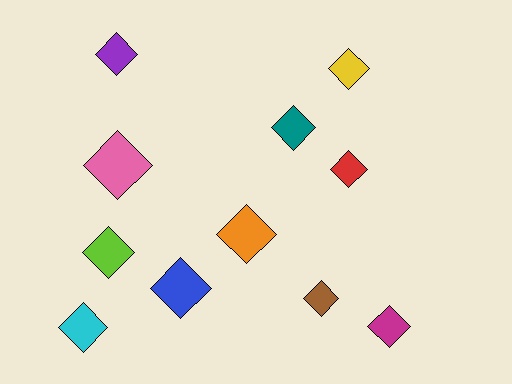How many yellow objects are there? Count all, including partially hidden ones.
There is 1 yellow object.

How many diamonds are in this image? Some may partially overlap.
There are 11 diamonds.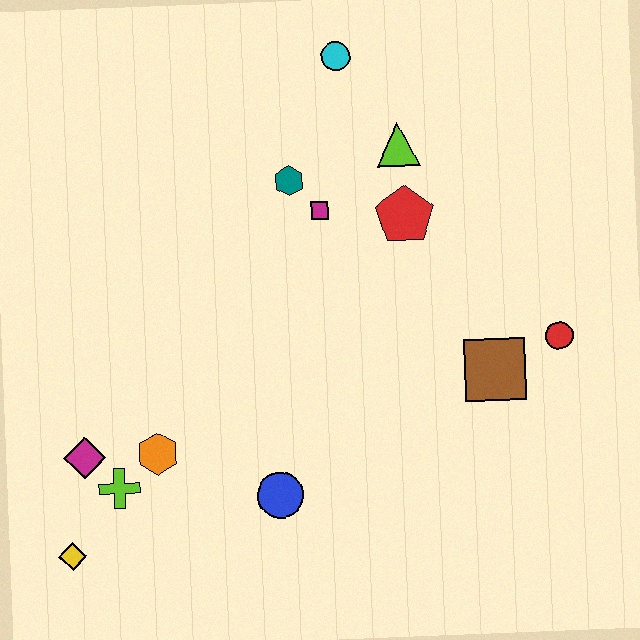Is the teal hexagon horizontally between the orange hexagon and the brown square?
Yes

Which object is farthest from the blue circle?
The cyan circle is farthest from the blue circle.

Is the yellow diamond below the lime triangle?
Yes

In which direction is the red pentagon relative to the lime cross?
The red pentagon is to the right of the lime cross.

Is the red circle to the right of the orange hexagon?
Yes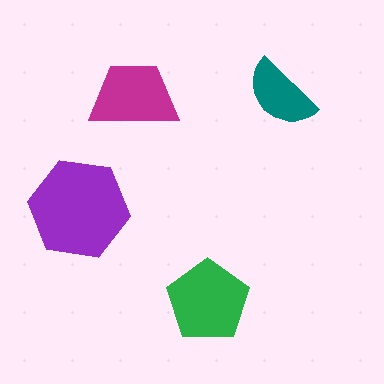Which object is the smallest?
The teal semicircle.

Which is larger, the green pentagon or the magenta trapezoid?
The green pentagon.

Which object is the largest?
The purple hexagon.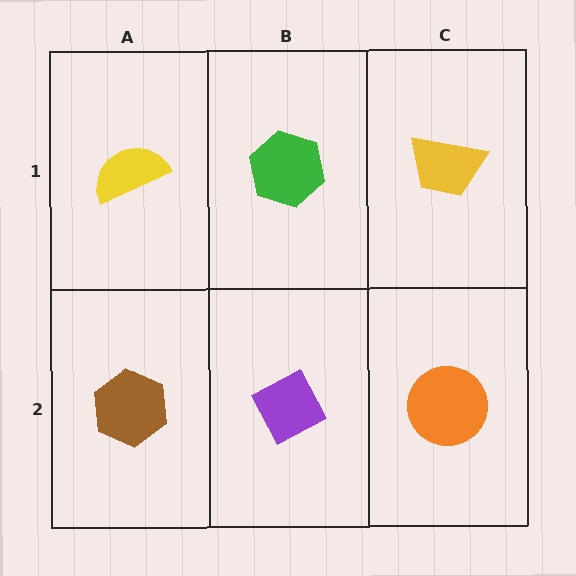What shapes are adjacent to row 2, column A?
A yellow semicircle (row 1, column A), a purple diamond (row 2, column B).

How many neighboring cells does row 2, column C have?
2.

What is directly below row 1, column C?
An orange circle.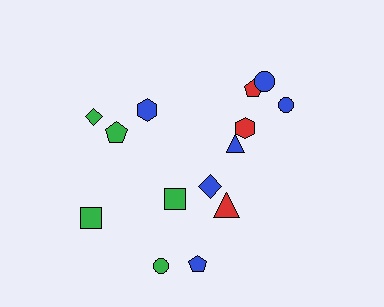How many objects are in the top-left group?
There are 3 objects.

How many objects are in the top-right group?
There are 5 objects.